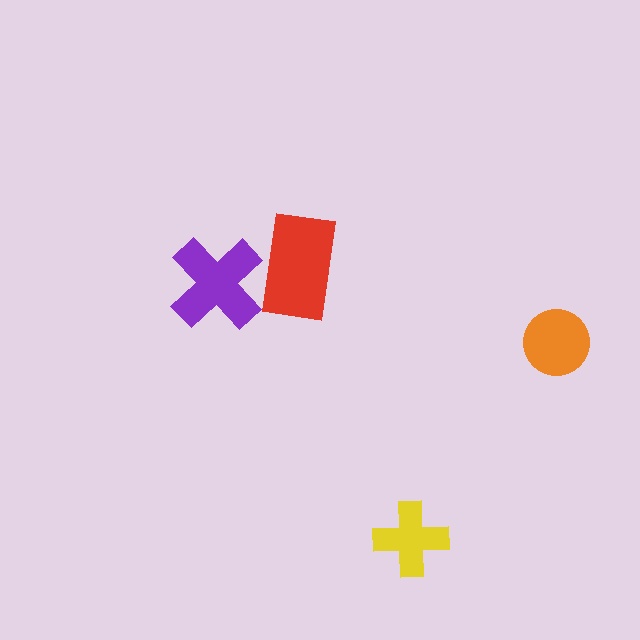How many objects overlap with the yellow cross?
0 objects overlap with the yellow cross.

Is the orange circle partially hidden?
No, no other shape covers it.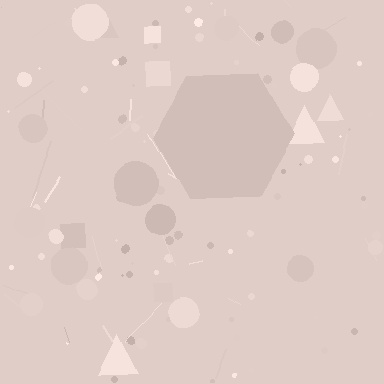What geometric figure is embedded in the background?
A hexagon is embedded in the background.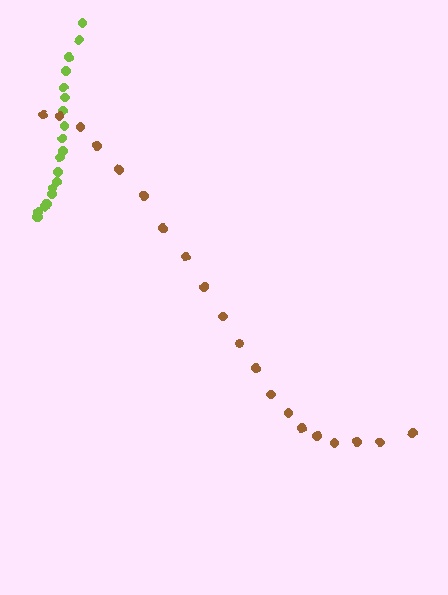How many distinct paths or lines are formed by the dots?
There are 2 distinct paths.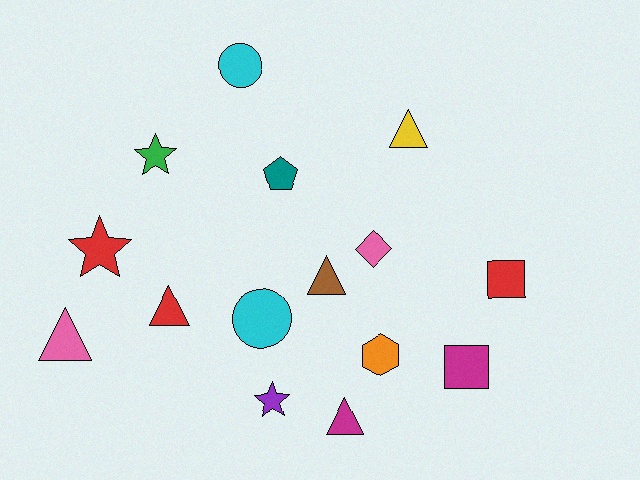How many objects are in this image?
There are 15 objects.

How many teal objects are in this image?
There is 1 teal object.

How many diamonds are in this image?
There is 1 diamond.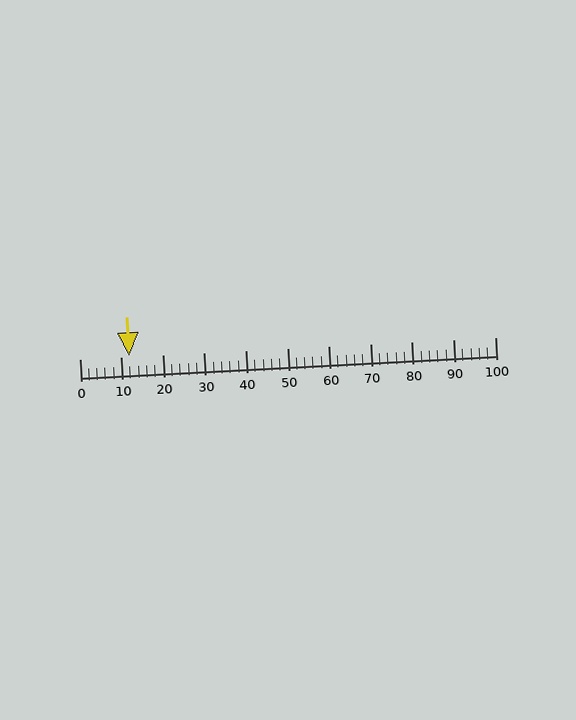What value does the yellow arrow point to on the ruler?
The yellow arrow points to approximately 12.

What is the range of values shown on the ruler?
The ruler shows values from 0 to 100.